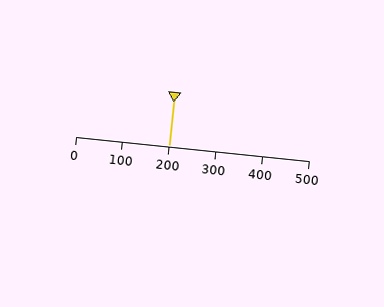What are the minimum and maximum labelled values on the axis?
The axis runs from 0 to 500.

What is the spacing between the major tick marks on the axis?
The major ticks are spaced 100 apart.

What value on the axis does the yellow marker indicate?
The marker indicates approximately 200.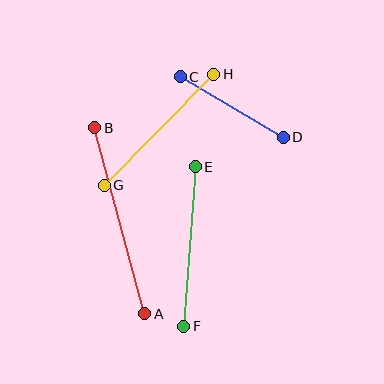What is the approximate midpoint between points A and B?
The midpoint is at approximately (120, 221) pixels.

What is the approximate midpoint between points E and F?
The midpoint is at approximately (189, 246) pixels.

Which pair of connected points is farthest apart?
Points A and B are farthest apart.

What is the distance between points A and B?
The distance is approximately 193 pixels.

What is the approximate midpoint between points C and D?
The midpoint is at approximately (232, 107) pixels.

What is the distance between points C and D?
The distance is approximately 119 pixels.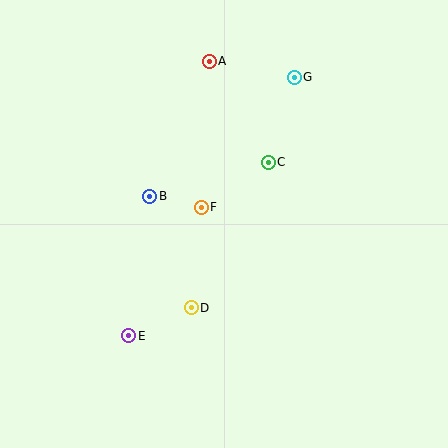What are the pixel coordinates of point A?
Point A is at (209, 61).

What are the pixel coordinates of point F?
Point F is at (201, 207).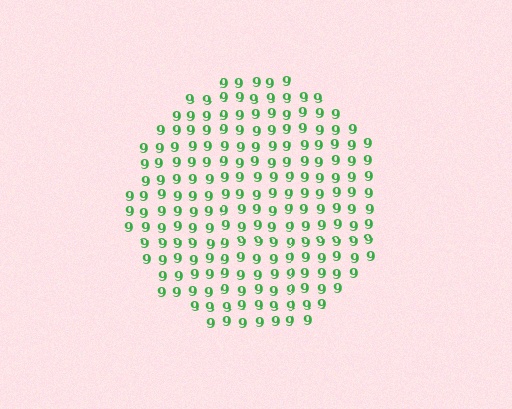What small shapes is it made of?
It is made of small digit 9's.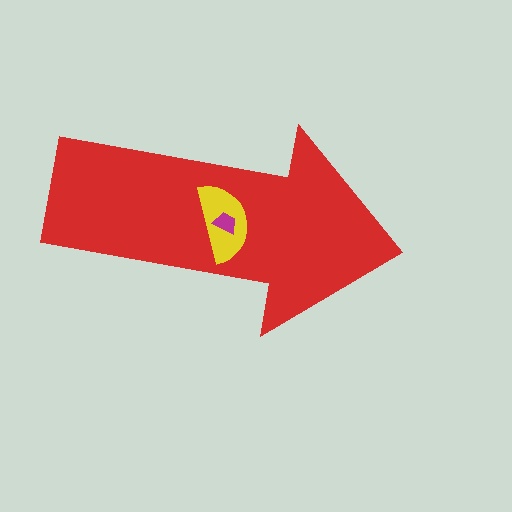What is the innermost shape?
The magenta trapezoid.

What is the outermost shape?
The red arrow.